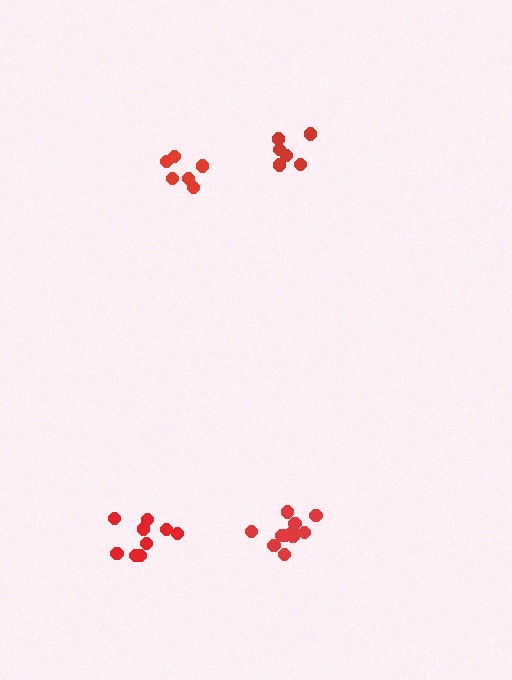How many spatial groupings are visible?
There are 4 spatial groupings.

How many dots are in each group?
Group 1: 6 dots, Group 2: 11 dots, Group 3: 9 dots, Group 4: 6 dots (32 total).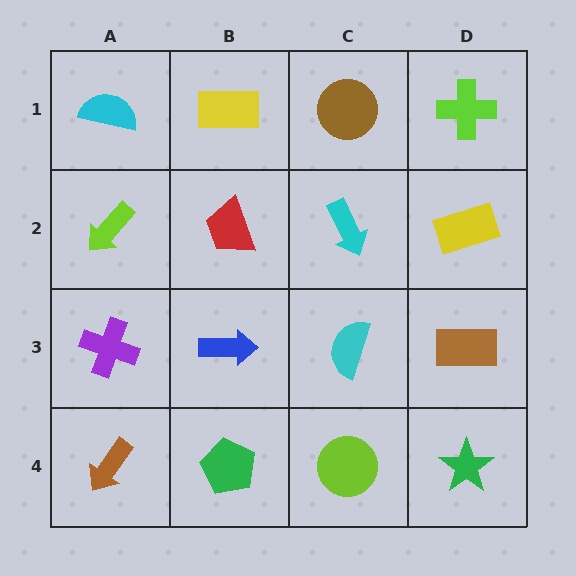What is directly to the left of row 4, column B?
A brown arrow.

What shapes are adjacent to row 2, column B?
A yellow rectangle (row 1, column B), a blue arrow (row 3, column B), a lime arrow (row 2, column A), a cyan arrow (row 2, column C).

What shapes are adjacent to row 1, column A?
A lime arrow (row 2, column A), a yellow rectangle (row 1, column B).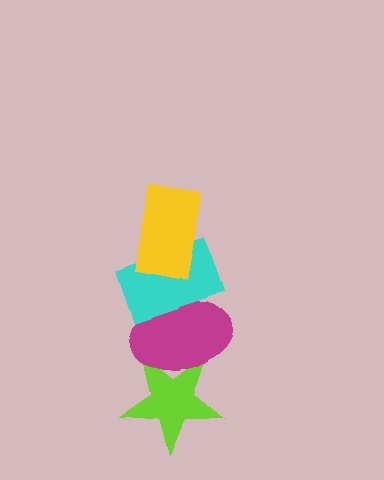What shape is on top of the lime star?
The magenta ellipse is on top of the lime star.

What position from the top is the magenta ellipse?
The magenta ellipse is 3rd from the top.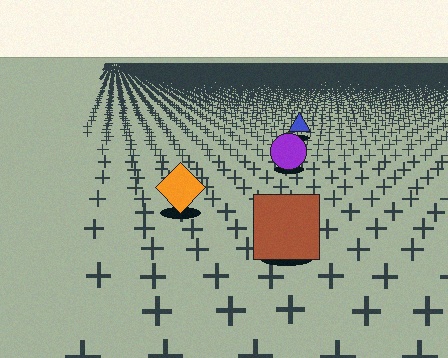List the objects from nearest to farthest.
From nearest to farthest: the brown square, the orange diamond, the purple circle, the blue triangle.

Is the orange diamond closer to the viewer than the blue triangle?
Yes. The orange diamond is closer — you can tell from the texture gradient: the ground texture is coarser near it.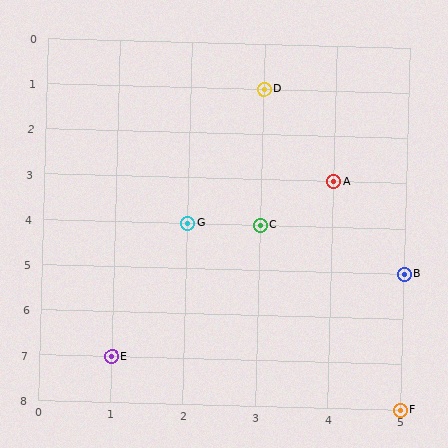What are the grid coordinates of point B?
Point B is at grid coordinates (5, 5).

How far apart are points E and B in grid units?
Points E and B are 4 columns and 2 rows apart (about 4.5 grid units diagonally).